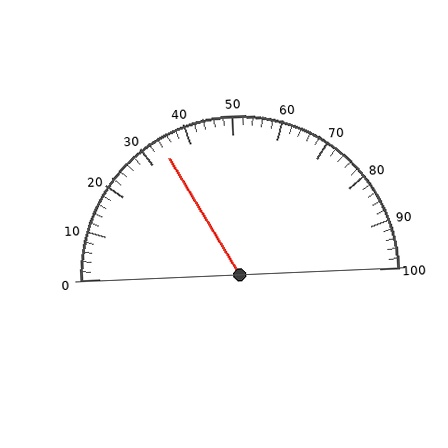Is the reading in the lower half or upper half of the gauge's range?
The reading is in the lower half of the range (0 to 100).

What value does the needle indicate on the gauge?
The needle indicates approximately 34.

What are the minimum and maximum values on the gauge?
The gauge ranges from 0 to 100.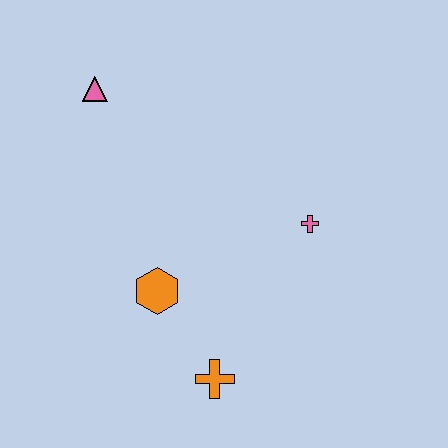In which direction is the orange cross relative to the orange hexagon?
The orange cross is below the orange hexagon.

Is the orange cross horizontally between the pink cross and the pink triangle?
Yes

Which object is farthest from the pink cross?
The pink triangle is farthest from the pink cross.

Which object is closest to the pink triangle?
The orange hexagon is closest to the pink triangle.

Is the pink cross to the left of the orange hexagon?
No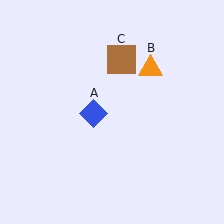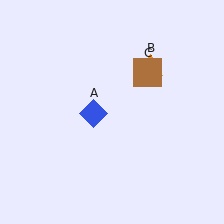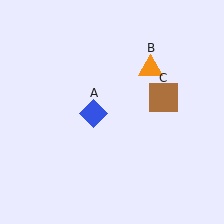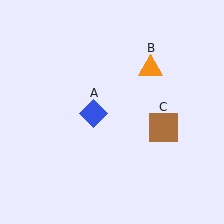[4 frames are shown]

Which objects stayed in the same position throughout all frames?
Blue diamond (object A) and orange triangle (object B) remained stationary.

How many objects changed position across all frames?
1 object changed position: brown square (object C).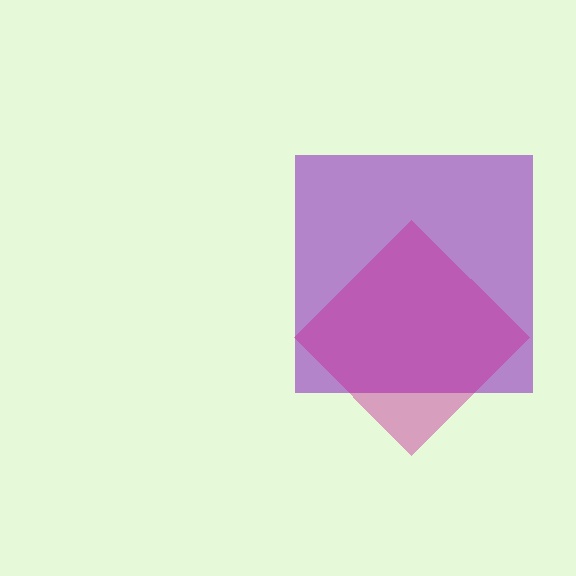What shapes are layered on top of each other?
The layered shapes are: a purple square, a magenta diamond.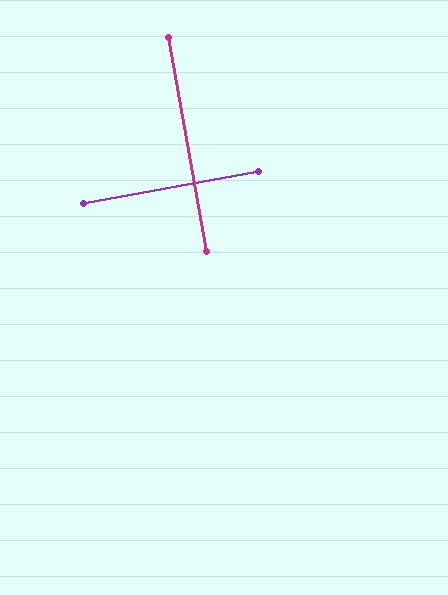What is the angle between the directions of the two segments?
Approximately 89 degrees.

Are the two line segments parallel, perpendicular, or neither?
Perpendicular — they meet at approximately 89°.